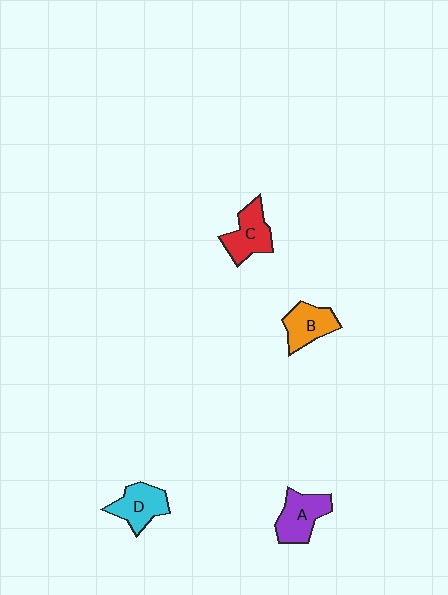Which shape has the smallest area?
Shape B (orange).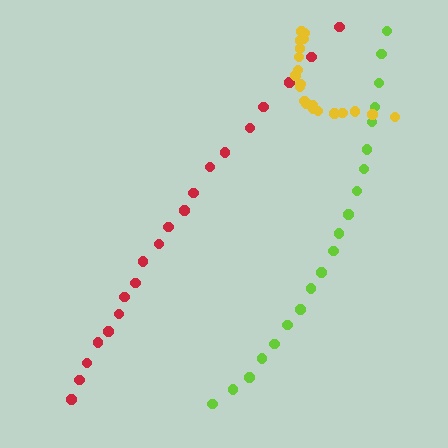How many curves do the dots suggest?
There are 3 distinct paths.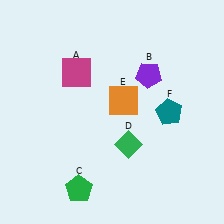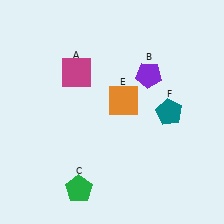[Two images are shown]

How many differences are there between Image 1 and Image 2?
There is 1 difference between the two images.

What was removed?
The green diamond (D) was removed in Image 2.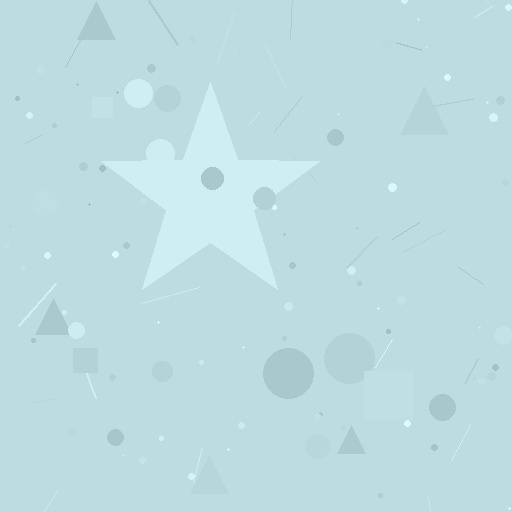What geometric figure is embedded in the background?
A star is embedded in the background.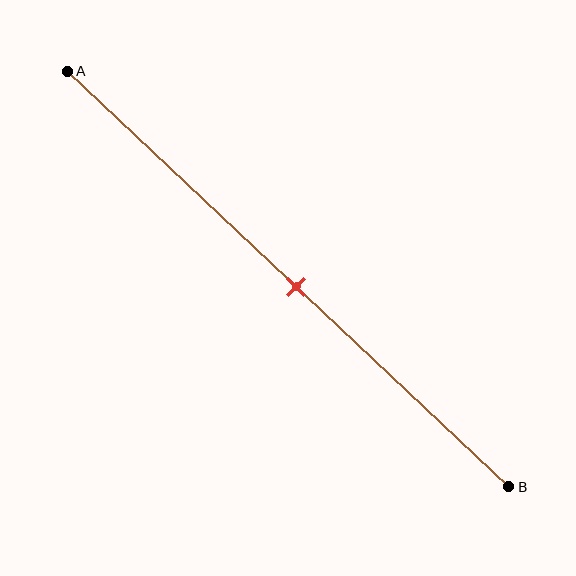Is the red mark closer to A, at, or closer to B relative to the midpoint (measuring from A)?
The red mark is approximately at the midpoint of segment AB.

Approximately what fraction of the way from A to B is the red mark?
The red mark is approximately 50% of the way from A to B.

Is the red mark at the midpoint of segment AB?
Yes, the mark is approximately at the midpoint.